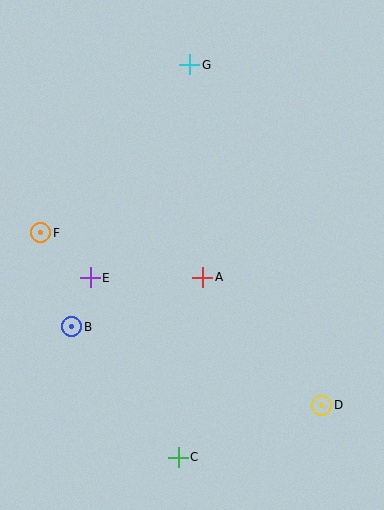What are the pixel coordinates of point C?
Point C is at (178, 457).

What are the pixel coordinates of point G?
Point G is at (190, 65).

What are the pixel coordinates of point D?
Point D is at (322, 405).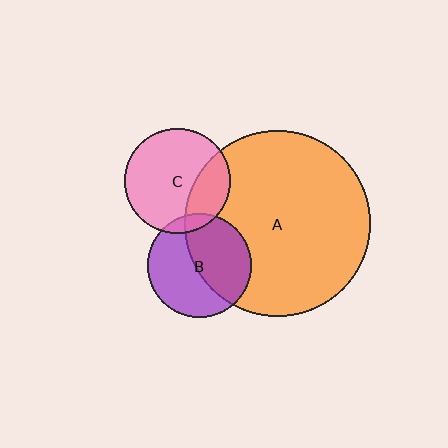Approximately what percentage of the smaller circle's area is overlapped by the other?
Approximately 10%.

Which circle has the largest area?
Circle A (orange).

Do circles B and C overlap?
Yes.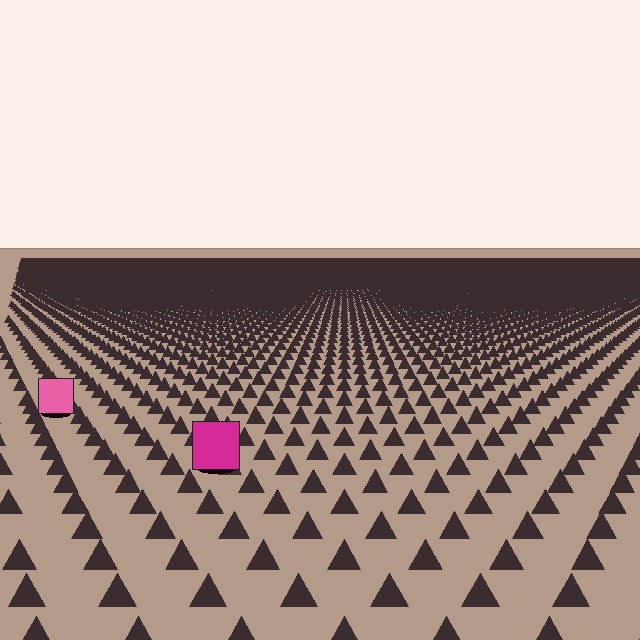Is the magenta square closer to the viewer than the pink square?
Yes. The magenta square is closer — you can tell from the texture gradient: the ground texture is coarser near it.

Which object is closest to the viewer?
The magenta square is closest. The texture marks near it are larger and more spread out.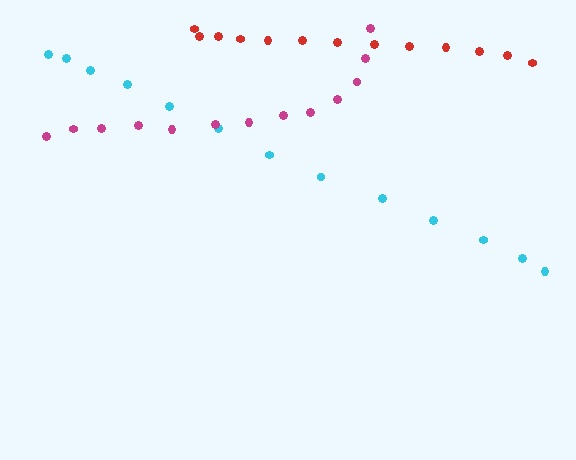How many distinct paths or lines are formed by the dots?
There are 3 distinct paths.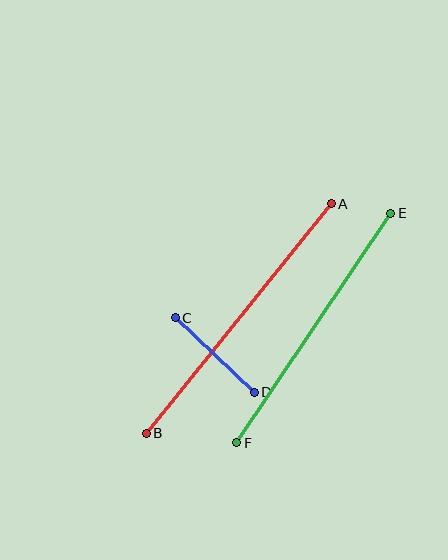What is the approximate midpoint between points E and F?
The midpoint is at approximately (314, 328) pixels.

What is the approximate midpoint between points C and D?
The midpoint is at approximately (215, 355) pixels.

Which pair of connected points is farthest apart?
Points A and B are farthest apart.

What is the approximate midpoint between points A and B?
The midpoint is at approximately (239, 318) pixels.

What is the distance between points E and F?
The distance is approximately 276 pixels.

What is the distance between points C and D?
The distance is approximately 109 pixels.